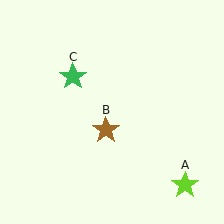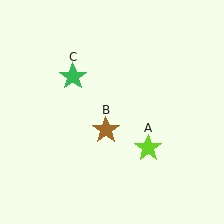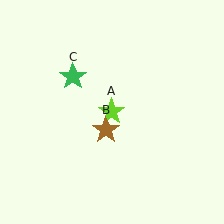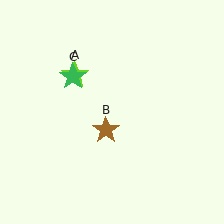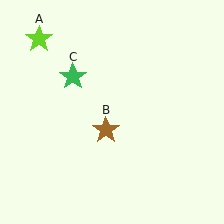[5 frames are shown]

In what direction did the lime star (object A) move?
The lime star (object A) moved up and to the left.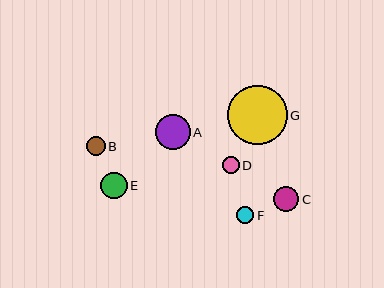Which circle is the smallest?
Circle D is the smallest with a size of approximately 16 pixels.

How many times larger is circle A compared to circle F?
Circle A is approximately 2.0 times the size of circle F.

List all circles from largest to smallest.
From largest to smallest: G, A, E, C, B, F, D.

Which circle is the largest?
Circle G is the largest with a size of approximately 59 pixels.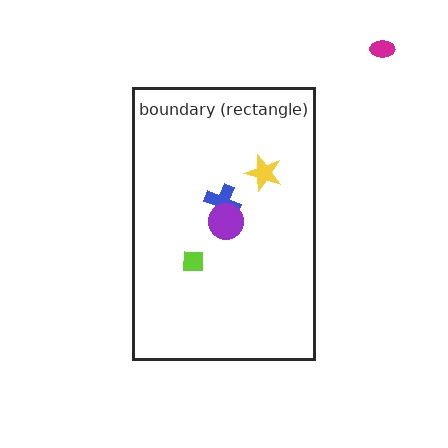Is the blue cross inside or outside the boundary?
Inside.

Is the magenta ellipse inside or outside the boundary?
Outside.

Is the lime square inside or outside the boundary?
Inside.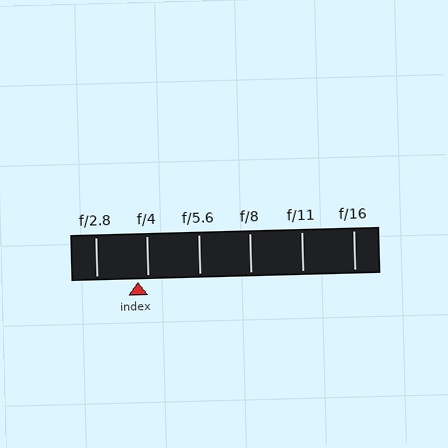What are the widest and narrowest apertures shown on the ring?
The widest aperture shown is f/2.8 and the narrowest is f/16.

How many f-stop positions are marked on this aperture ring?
There are 6 f-stop positions marked.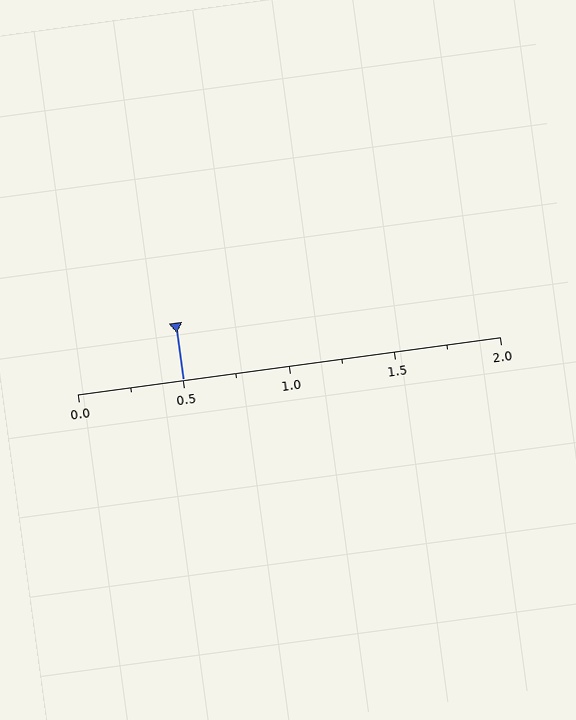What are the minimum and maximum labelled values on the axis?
The axis runs from 0.0 to 2.0.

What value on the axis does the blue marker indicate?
The marker indicates approximately 0.5.